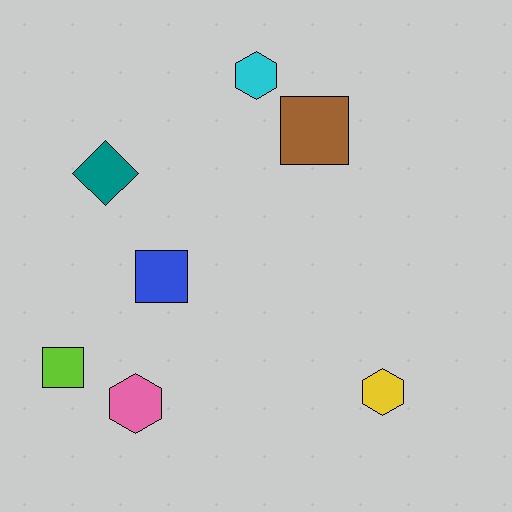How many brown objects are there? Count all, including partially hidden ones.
There is 1 brown object.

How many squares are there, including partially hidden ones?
There are 3 squares.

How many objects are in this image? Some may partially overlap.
There are 7 objects.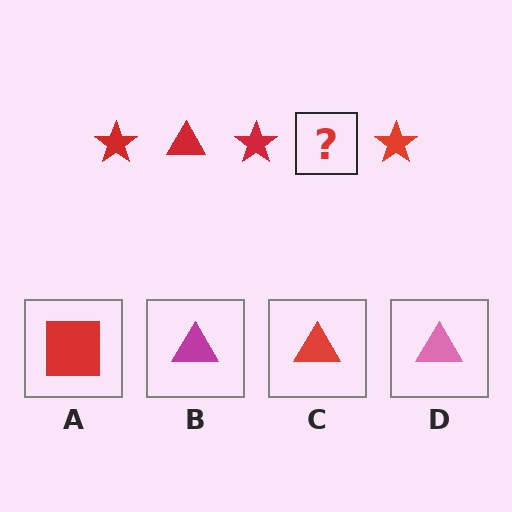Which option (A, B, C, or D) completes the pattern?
C.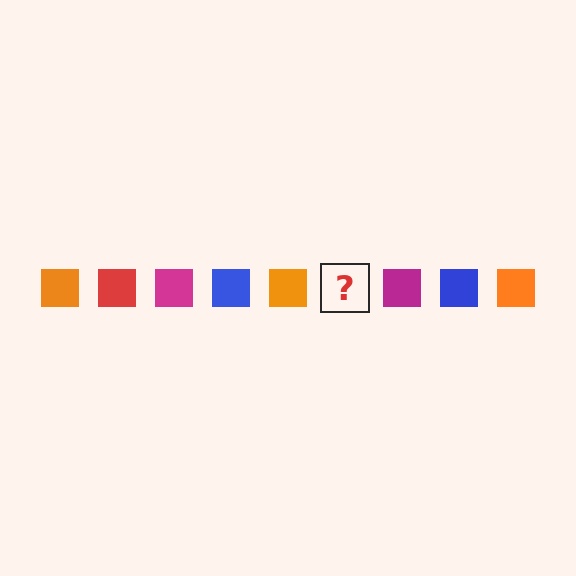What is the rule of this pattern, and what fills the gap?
The rule is that the pattern cycles through orange, red, magenta, blue squares. The gap should be filled with a red square.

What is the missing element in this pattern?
The missing element is a red square.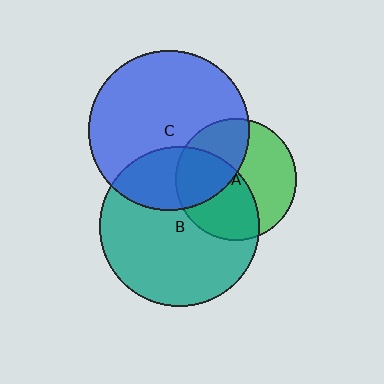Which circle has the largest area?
Circle C (blue).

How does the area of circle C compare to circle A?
Approximately 1.8 times.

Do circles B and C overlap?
Yes.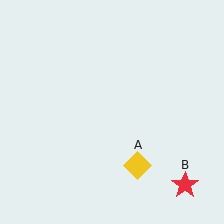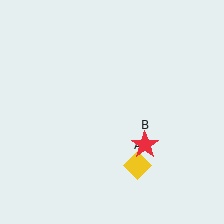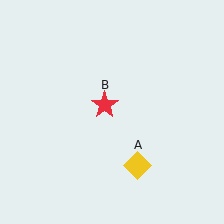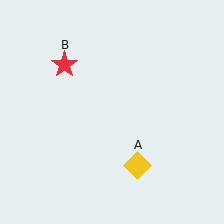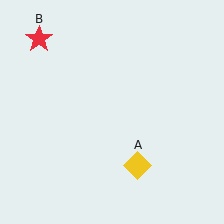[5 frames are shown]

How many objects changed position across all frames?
1 object changed position: red star (object B).